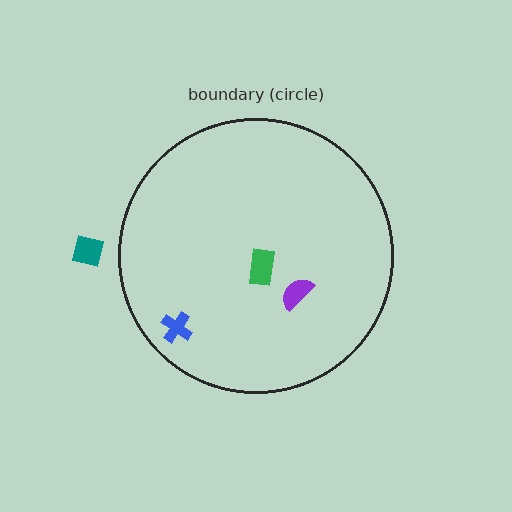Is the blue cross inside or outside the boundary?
Inside.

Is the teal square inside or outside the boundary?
Outside.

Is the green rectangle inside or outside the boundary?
Inside.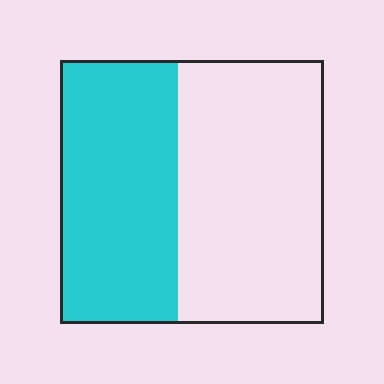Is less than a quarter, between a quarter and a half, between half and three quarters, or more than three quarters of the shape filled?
Between a quarter and a half.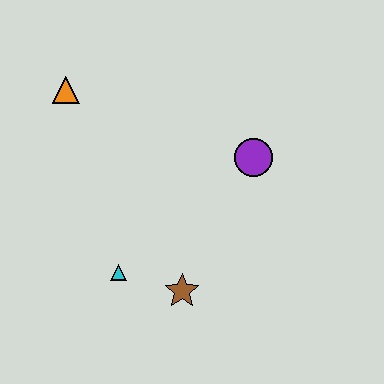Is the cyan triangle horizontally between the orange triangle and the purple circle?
Yes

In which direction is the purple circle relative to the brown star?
The purple circle is above the brown star.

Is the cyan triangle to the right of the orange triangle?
Yes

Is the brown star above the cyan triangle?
No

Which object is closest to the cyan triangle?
The brown star is closest to the cyan triangle.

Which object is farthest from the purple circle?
The orange triangle is farthest from the purple circle.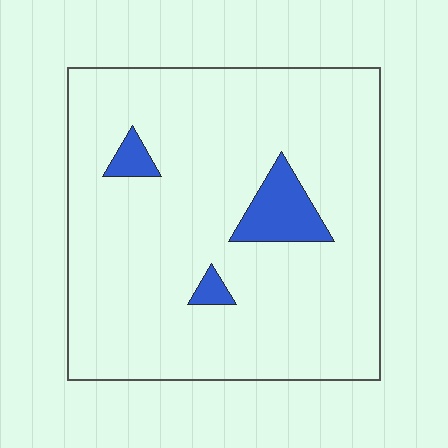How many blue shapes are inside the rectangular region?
3.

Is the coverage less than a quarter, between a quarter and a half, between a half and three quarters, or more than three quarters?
Less than a quarter.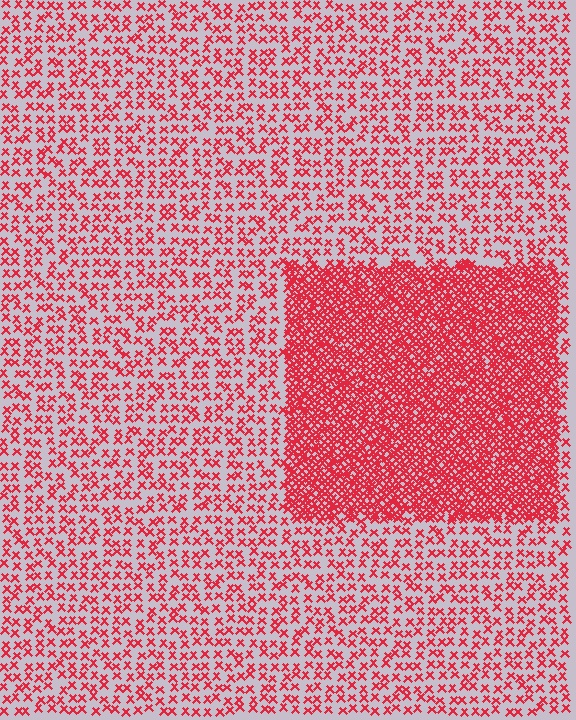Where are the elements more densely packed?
The elements are more densely packed inside the rectangle boundary.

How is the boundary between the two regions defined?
The boundary is defined by a change in element density (approximately 3.0x ratio). All elements are the same color, size, and shape.